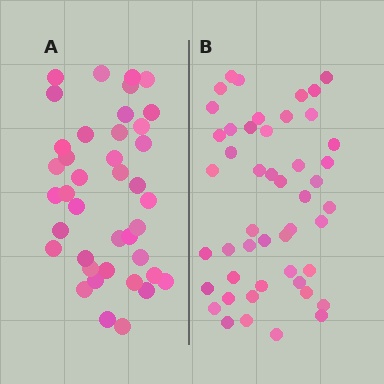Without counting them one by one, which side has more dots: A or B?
Region B (the right region) has more dots.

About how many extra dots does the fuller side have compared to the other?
Region B has roughly 8 or so more dots than region A.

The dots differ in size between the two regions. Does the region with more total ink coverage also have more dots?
No. Region A has more total ink coverage because its dots are larger, but region B actually contains more individual dots. Total area can be misleading — the number of items is what matters here.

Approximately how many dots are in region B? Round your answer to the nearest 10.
About 50 dots. (The exact count is 48, which rounds to 50.)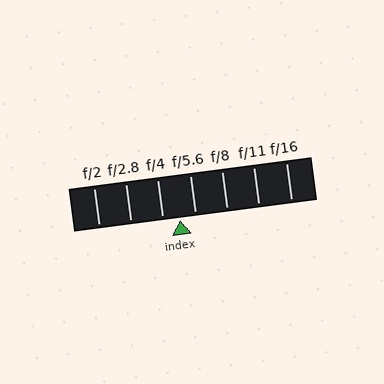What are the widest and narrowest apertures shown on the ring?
The widest aperture shown is f/2 and the narrowest is f/16.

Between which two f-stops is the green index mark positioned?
The index mark is between f/4 and f/5.6.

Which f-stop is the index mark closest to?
The index mark is closest to f/5.6.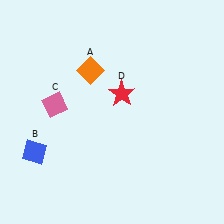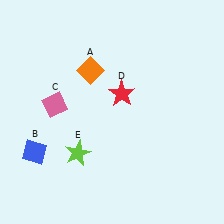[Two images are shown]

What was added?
A lime star (E) was added in Image 2.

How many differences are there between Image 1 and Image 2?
There is 1 difference between the two images.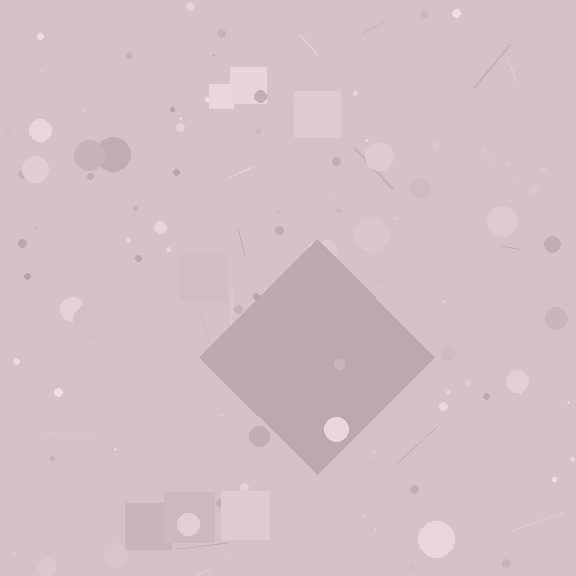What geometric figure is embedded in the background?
A diamond is embedded in the background.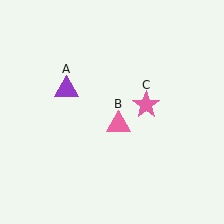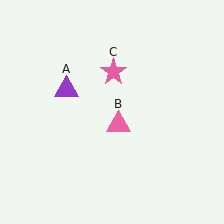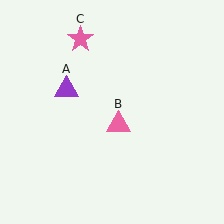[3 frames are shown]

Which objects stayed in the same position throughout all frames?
Purple triangle (object A) and pink triangle (object B) remained stationary.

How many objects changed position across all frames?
1 object changed position: pink star (object C).